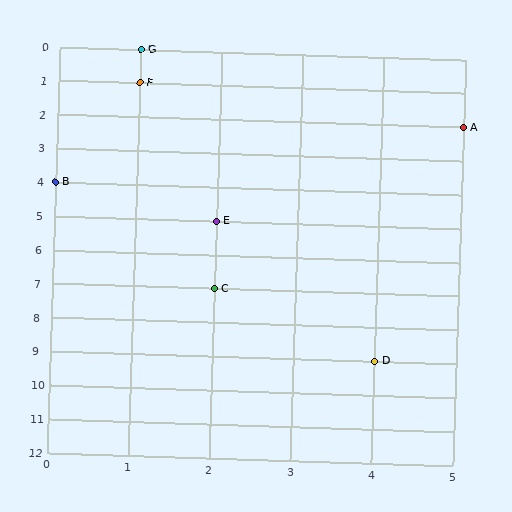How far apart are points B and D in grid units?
Points B and D are 4 columns and 5 rows apart (about 6.4 grid units diagonally).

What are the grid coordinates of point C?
Point C is at grid coordinates (2, 7).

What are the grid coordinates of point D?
Point D is at grid coordinates (4, 9).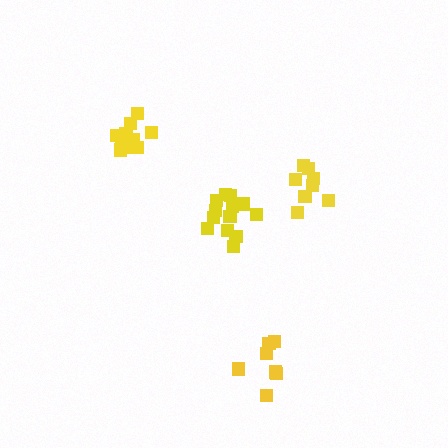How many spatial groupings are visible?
There are 4 spatial groupings.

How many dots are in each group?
Group 1: 10 dots, Group 2: 8 dots, Group 3: 13 dots, Group 4: 7 dots (38 total).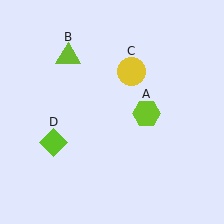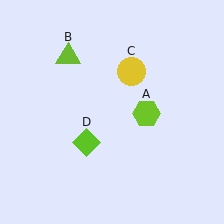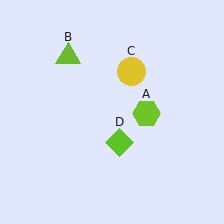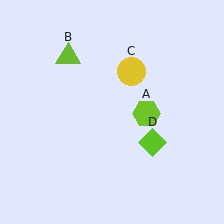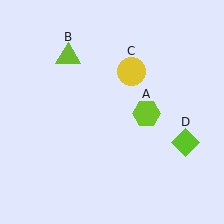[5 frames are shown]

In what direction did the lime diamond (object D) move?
The lime diamond (object D) moved right.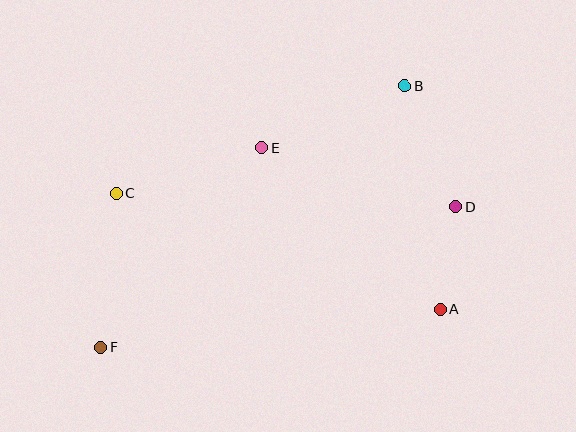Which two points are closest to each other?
Points A and D are closest to each other.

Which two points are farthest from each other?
Points B and F are farthest from each other.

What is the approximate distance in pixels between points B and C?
The distance between B and C is approximately 307 pixels.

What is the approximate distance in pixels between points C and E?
The distance between C and E is approximately 152 pixels.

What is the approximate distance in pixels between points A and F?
The distance between A and F is approximately 341 pixels.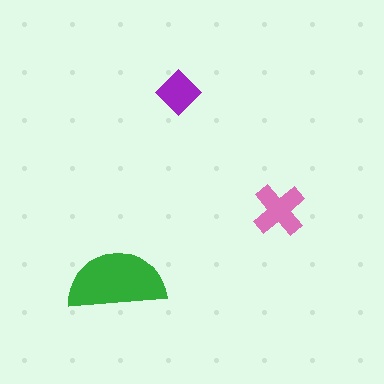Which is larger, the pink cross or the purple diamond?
The pink cross.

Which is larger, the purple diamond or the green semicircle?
The green semicircle.